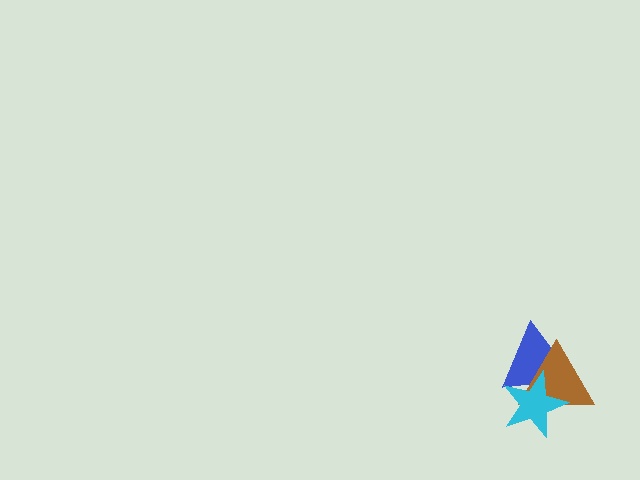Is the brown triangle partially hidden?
Yes, it is partially covered by another shape.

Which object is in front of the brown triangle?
The cyan star is in front of the brown triangle.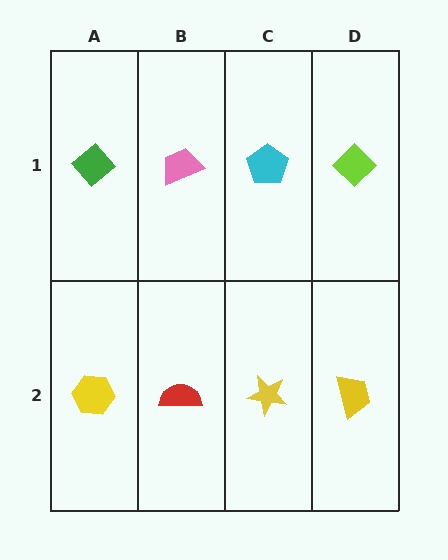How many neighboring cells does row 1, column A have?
2.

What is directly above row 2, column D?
A lime diamond.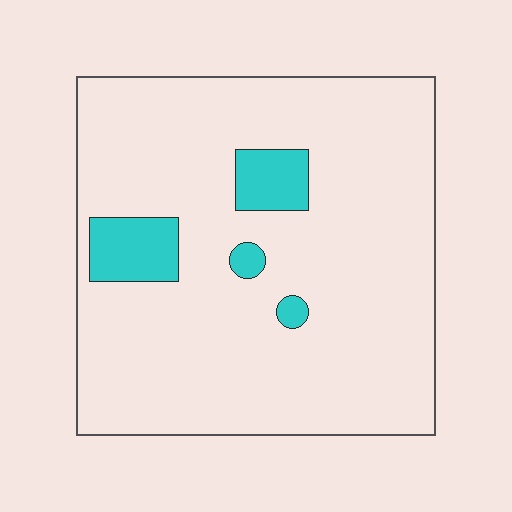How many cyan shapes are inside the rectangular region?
4.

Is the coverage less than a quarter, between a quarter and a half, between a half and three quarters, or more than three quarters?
Less than a quarter.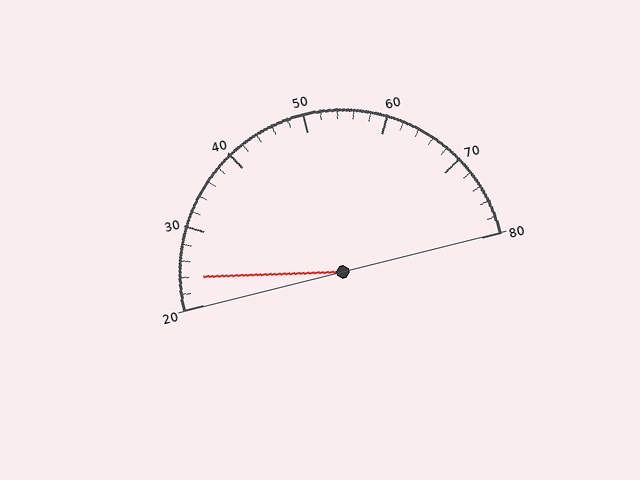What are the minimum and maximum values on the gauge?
The gauge ranges from 20 to 80.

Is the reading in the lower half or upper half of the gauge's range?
The reading is in the lower half of the range (20 to 80).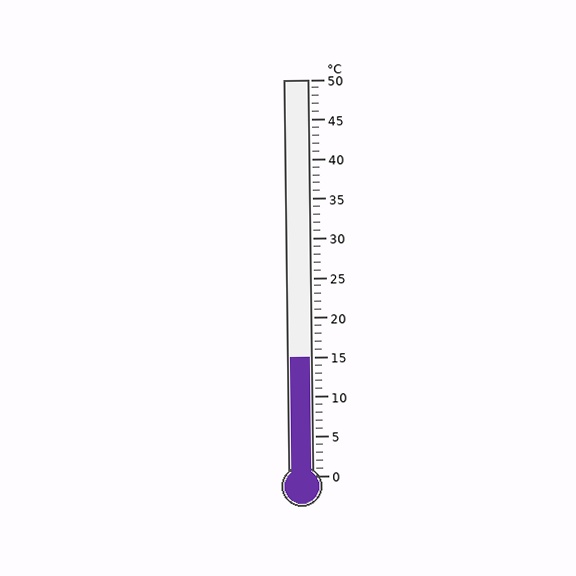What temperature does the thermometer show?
The thermometer shows approximately 15°C.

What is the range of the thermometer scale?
The thermometer scale ranges from 0°C to 50°C.